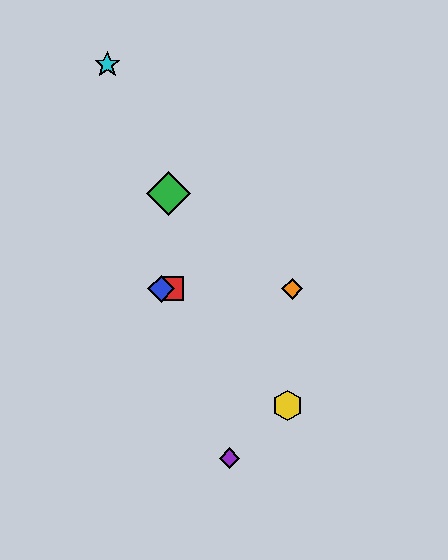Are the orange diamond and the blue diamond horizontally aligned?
Yes, both are at y≈289.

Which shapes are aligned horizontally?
The red square, the blue diamond, the orange diamond are aligned horizontally.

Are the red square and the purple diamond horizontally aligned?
No, the red square is at y≈289 and the purple diamond is at y≈458.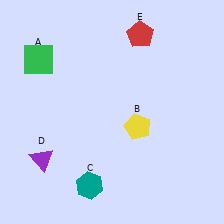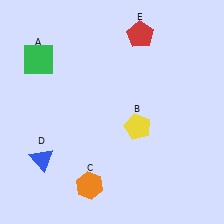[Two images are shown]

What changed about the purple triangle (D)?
In Image 1, D is purple. In Image 2, it changed to blue.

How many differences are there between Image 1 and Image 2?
There are 2 differences between the two images.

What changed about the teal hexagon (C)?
In Image 1, C is teal. In Image 2, it changed to orange.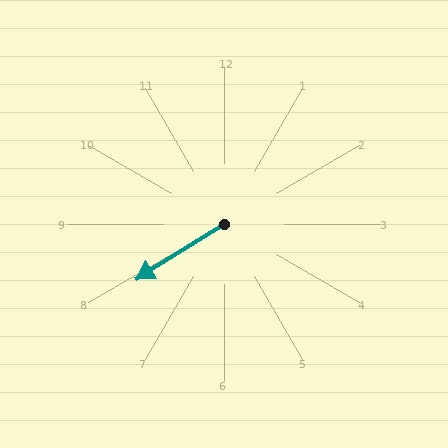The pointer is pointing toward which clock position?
Roughly 8 o'clock.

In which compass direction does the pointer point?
Southwest.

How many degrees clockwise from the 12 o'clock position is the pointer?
Approximately 238 degrees.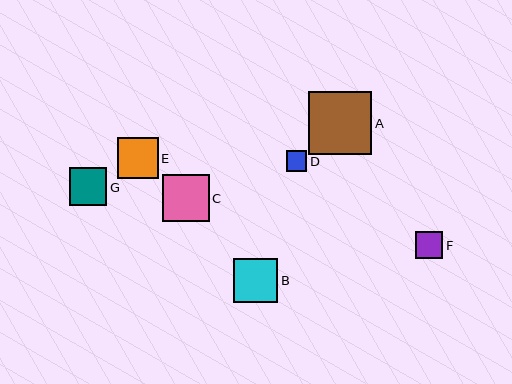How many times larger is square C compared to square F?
Square C is approximately 1.7 times the size of square F.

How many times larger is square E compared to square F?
Square E is approximately 1.5 times the size of square F.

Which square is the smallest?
Square D is the smallest with a size of approximately 20 pixels.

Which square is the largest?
Square A is the largest with a size of approximately 63 pixels.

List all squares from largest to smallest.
From largest to smallest: A, C, B, E, G, F, D.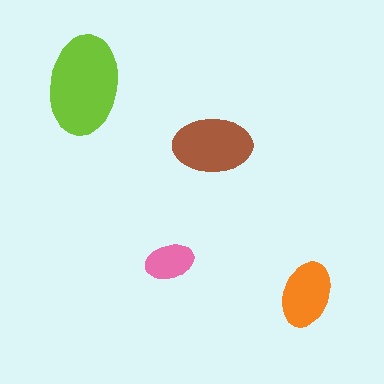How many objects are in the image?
There are 4 objects in the image.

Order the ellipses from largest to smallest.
the lime one, the brown one, the orange one, the pink one.